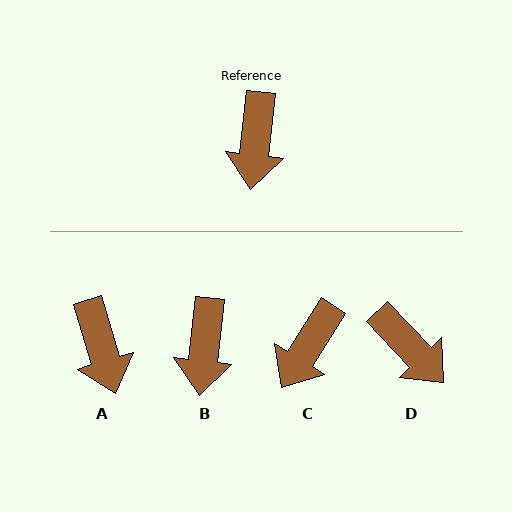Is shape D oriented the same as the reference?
No, it is off by about 49 degrees.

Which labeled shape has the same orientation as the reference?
B.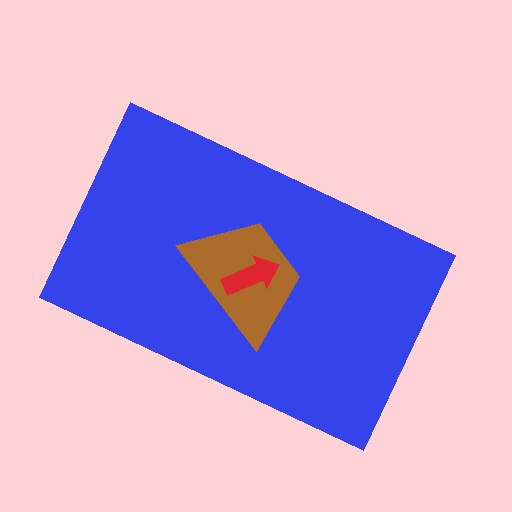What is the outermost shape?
The blue rectangle.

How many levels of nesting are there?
3.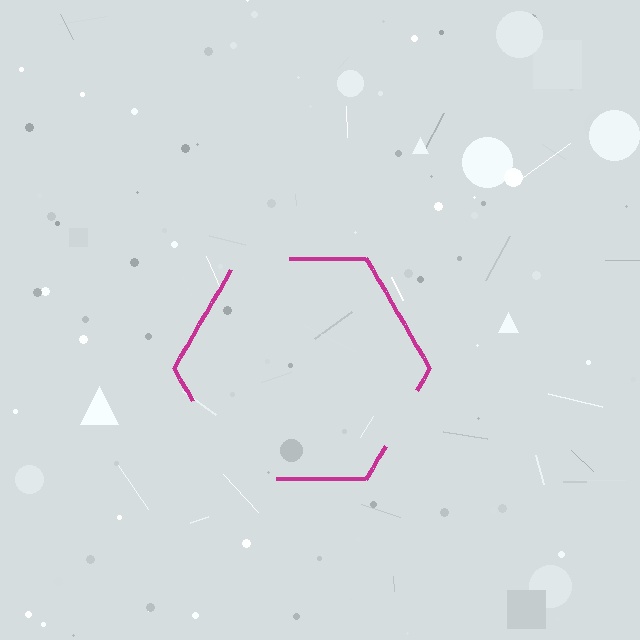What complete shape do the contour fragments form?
The contour fragments form a hexagon.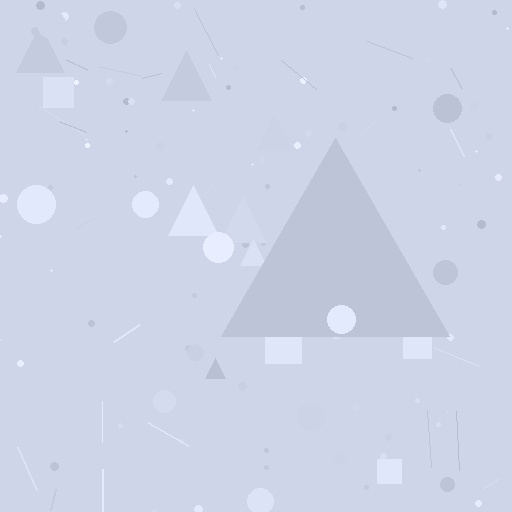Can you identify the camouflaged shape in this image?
The camouflaged shape is a triangle.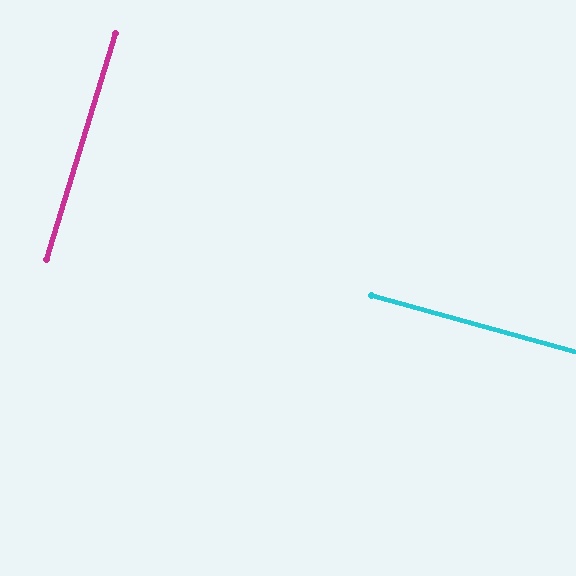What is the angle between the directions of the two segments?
Approximately 88 degrees.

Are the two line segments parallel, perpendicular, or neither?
Perpendicular — they meet at approximately 88°.